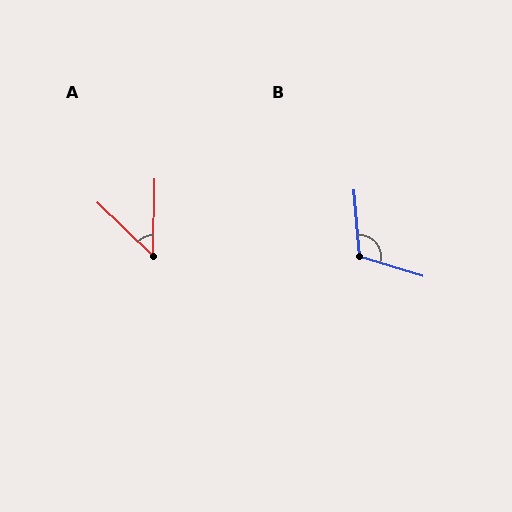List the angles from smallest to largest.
A (47°), B (112°).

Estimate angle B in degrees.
Approximately 112 degrees.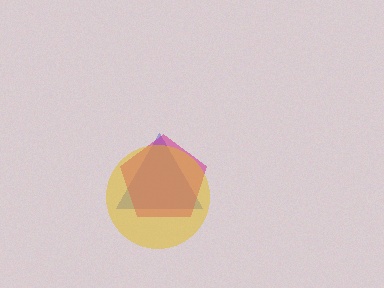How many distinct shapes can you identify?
There are 3 distinct shapes: a blue triangle, a magenta pentagon, a yellow circle.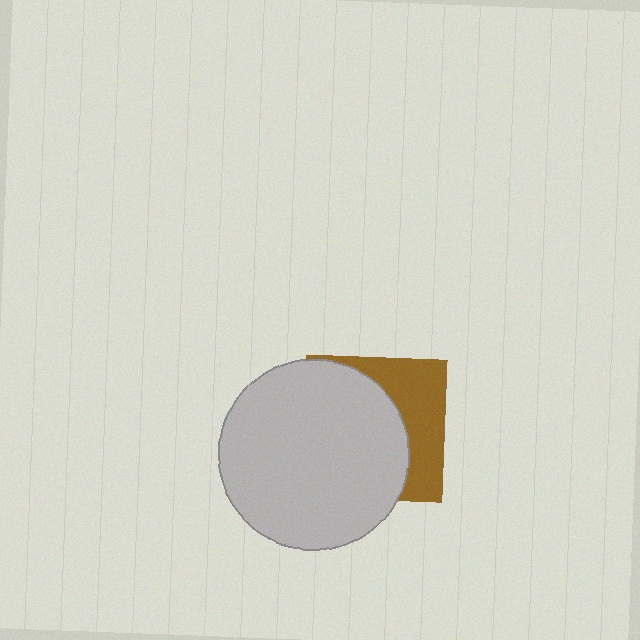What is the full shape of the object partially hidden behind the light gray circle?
The partially hidden object is a brown square.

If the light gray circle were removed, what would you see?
You would see the complete brown square.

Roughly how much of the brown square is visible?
A small part of it is visible (roughly 37%).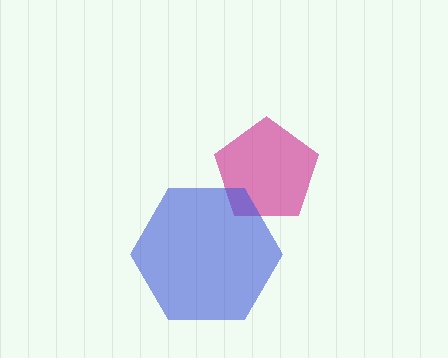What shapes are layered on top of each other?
The layered shapes are: a magenta pentagon, a blue hexagon.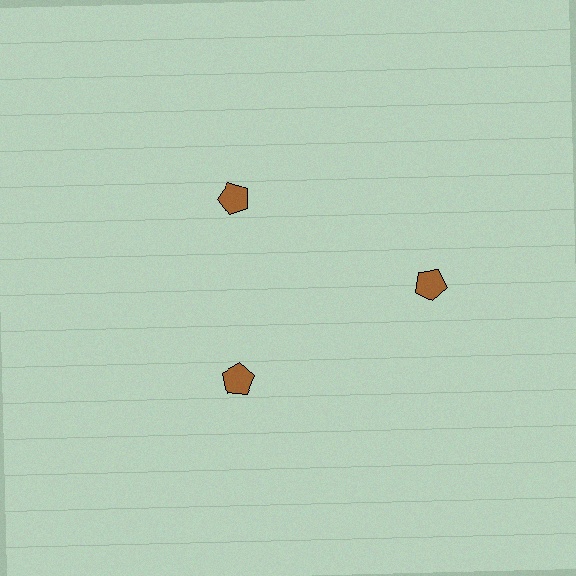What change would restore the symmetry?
The symmetry would be restored by moving it inward, back onto the ring so that all 3 pentagons sit at equal angles and equal distance from the center.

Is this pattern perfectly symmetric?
No. The 3 brown pentagons are arranged in a ring, but one element near the 3 o'clock position is pushed outward from the center, breaking the 3-fold rotational symmetry.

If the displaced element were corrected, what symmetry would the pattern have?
It would have 3-fold rotational symmetry — the pattern would map onto itself every 120 degrees.